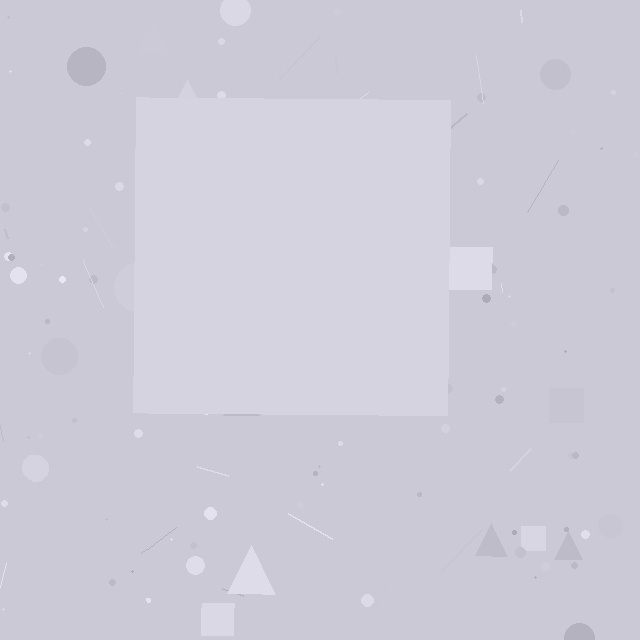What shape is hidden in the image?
A square is hidden in the image.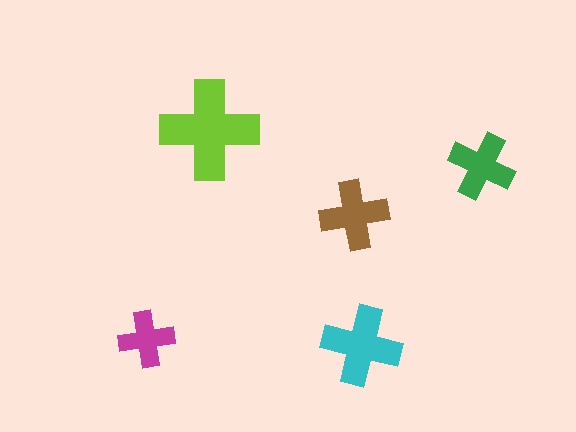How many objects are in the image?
There are 5 objects in the image.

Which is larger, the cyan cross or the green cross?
The cyan one.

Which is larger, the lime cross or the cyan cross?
The lime one.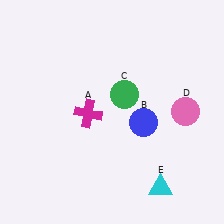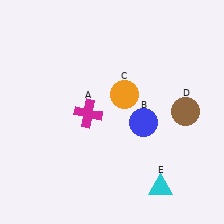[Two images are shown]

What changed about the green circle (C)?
In Image 1, C is green. In Image 2, it changed to orange.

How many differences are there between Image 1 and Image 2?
There are 2 differences between the two images.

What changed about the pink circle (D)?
In Image 1, D is pink. In Image 2, it changed to brown.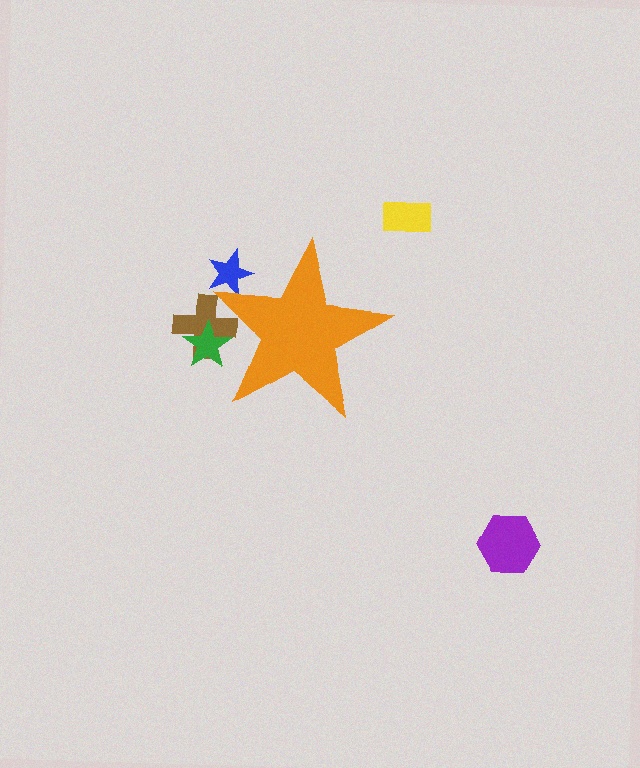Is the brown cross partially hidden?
Yes, the brown cross is partially hidden behind the orange star.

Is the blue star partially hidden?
Yes, the blue star is partially hidden behind the orange star.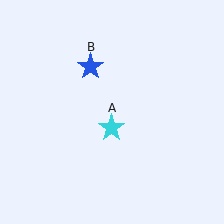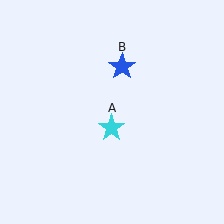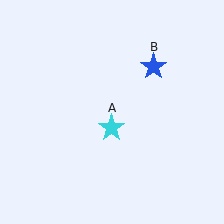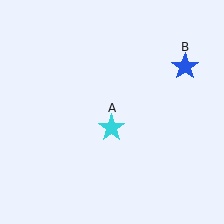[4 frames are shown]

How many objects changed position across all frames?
1 object changed position: blue star (object B).